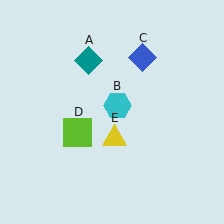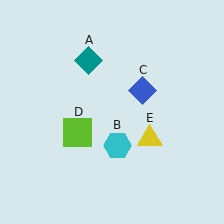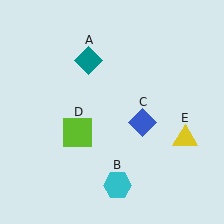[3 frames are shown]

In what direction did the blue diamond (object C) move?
The blue diamond (object C) moved down.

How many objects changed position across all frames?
3 objects changed position: cyan hexagon (object B), blue diamond (object C), yellow triangle (object E).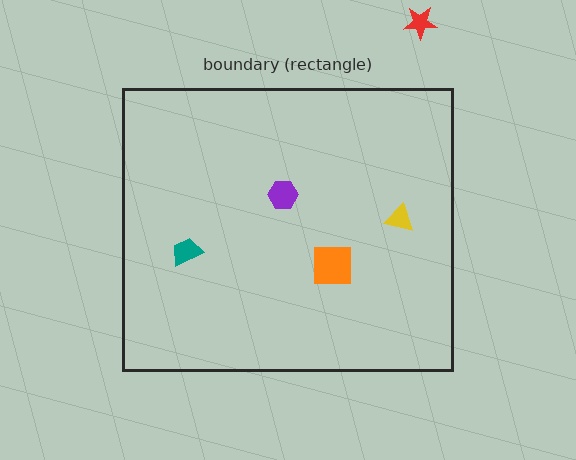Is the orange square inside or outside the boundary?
Inside.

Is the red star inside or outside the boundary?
Outside.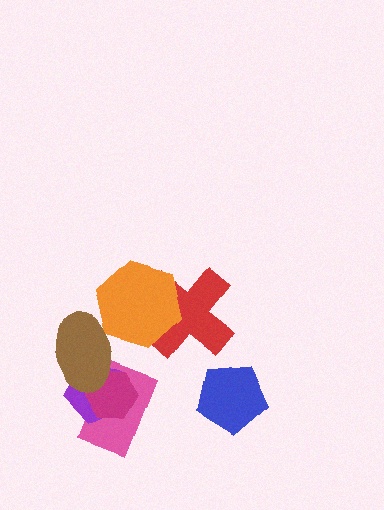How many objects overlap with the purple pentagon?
3 objects overlap with the purple pentagon.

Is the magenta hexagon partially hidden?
Yes, it is partially covered by another shape.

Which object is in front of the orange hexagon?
The brown ellipse is in front of the orange hexagon.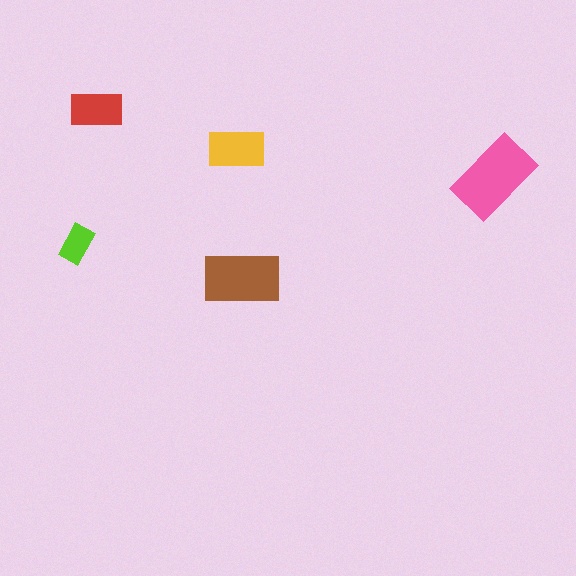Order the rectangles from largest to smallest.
the pink one, the brown one, the yellow one, the red one, the lime one.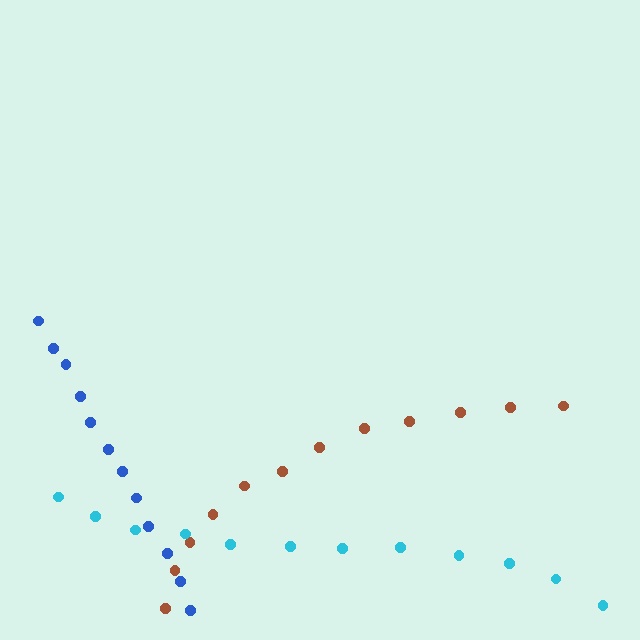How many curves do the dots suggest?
There are 3 distinct paths.